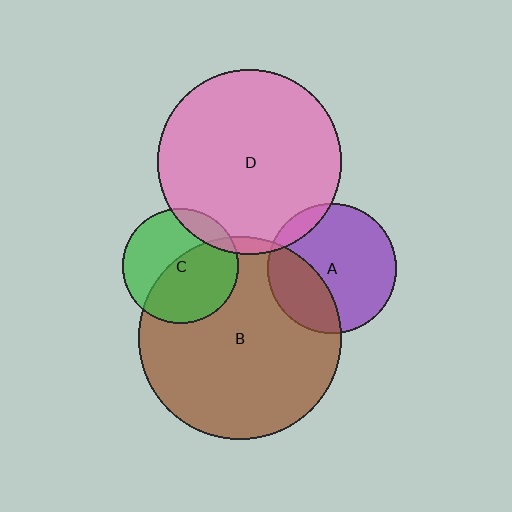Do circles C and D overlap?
Yes.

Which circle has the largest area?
Circle B (brown).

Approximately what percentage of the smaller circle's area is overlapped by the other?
Approximately 15%.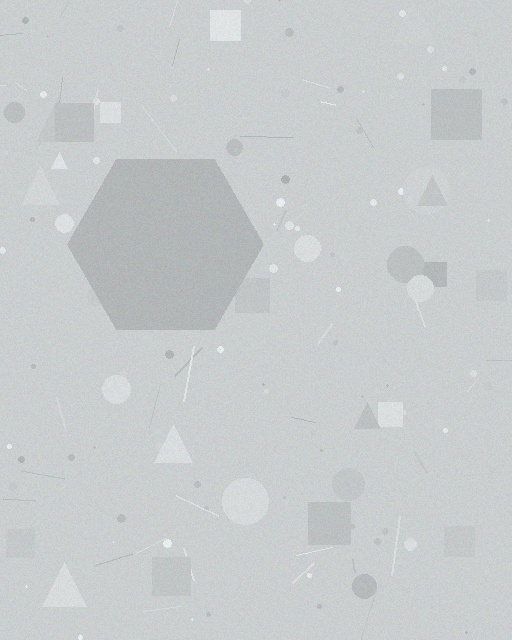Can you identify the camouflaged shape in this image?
The camouflaged shape is a hexagon.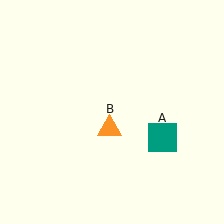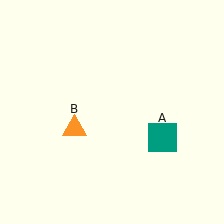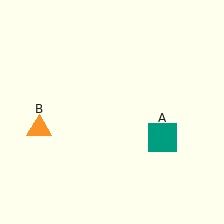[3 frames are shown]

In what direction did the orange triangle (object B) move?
The orange triangle (object B) moved left.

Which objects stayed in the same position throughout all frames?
Teal square (object A) remained stationary.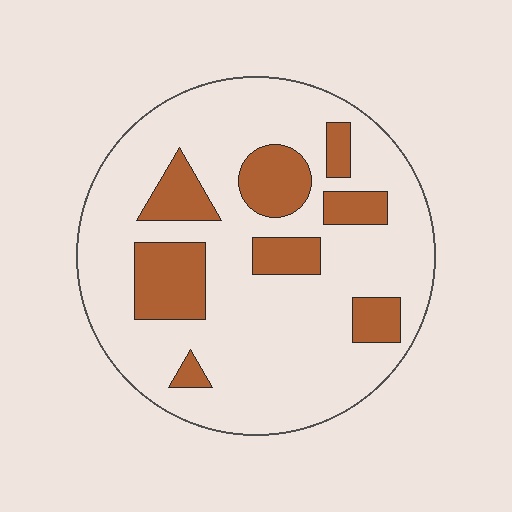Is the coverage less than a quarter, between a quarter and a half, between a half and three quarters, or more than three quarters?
Less than a quarter.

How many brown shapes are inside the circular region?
8.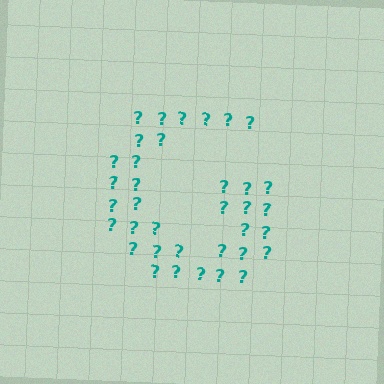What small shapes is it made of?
It is made of small question marks.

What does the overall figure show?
The overall figure shows the letter G.